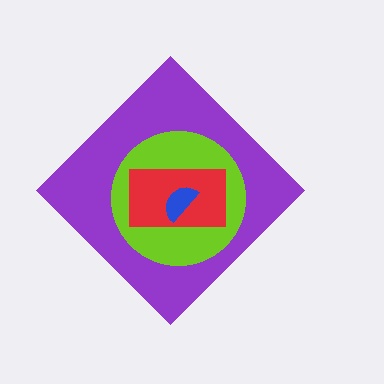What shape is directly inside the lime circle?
The red rectangle.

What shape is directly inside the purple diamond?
The lime circle.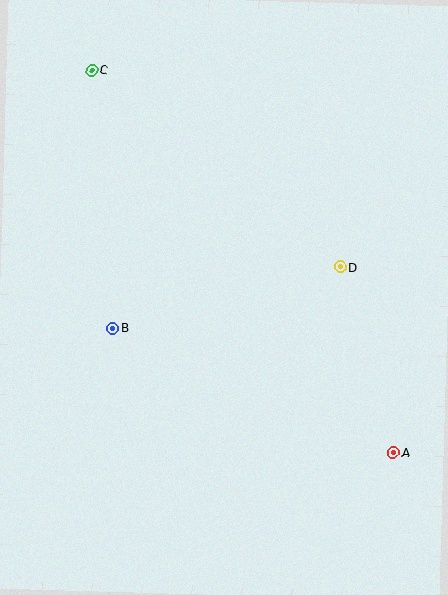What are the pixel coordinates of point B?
Point B is at (113, 328).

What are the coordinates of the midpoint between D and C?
The midpoint between D and C is at (216, 169).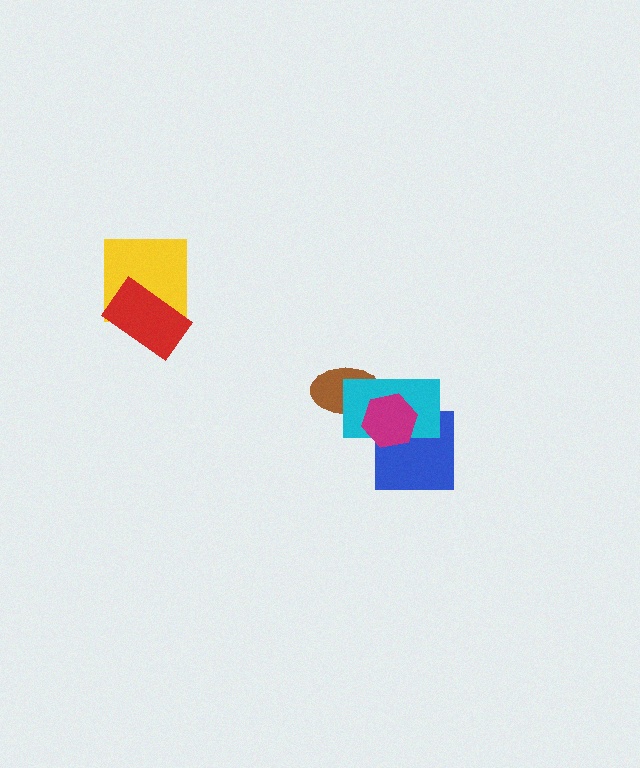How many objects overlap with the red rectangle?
1 object overlaps with the red rectangle.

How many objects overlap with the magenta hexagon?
3 objects overlap with the magenta hexagon.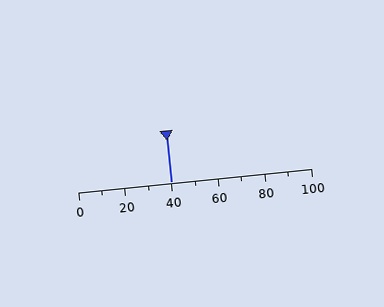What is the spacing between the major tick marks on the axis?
The major ticks are spaced 20 apart.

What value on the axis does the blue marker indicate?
The marker indicates approximately 40.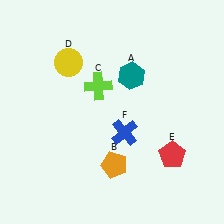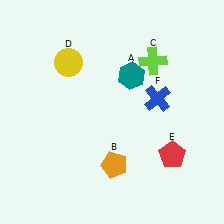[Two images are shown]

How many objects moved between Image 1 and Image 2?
2 objects moved between the two images.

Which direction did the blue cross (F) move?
The blue cross (F) moved up.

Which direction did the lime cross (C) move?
The lime cross (C) moved right.